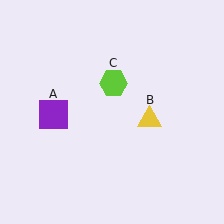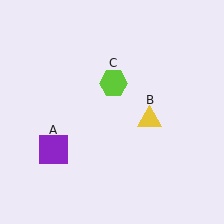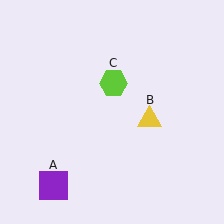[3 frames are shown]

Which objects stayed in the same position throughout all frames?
Yellow triangle (object B) and lime hexagon (object C) remained stationary.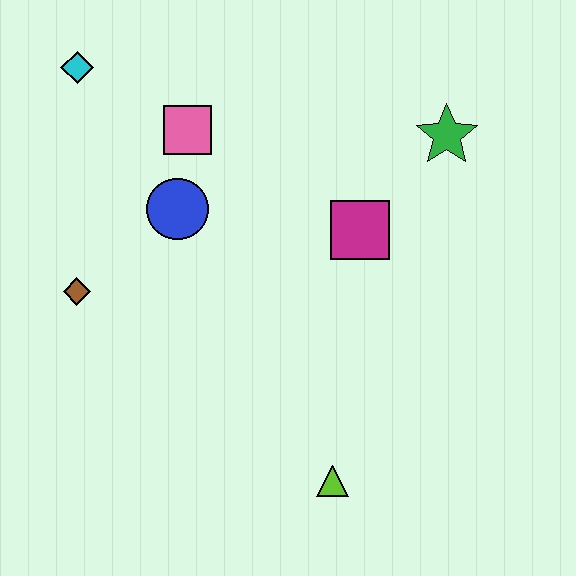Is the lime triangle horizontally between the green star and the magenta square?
No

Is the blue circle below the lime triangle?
No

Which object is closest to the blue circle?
The pink square is closest to the blue circle.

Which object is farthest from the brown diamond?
The green star is farthest from the brown diamond.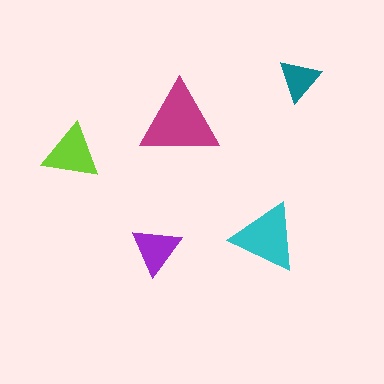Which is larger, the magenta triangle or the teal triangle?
The magenta one.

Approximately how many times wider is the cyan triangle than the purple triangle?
About 1.5 times wider.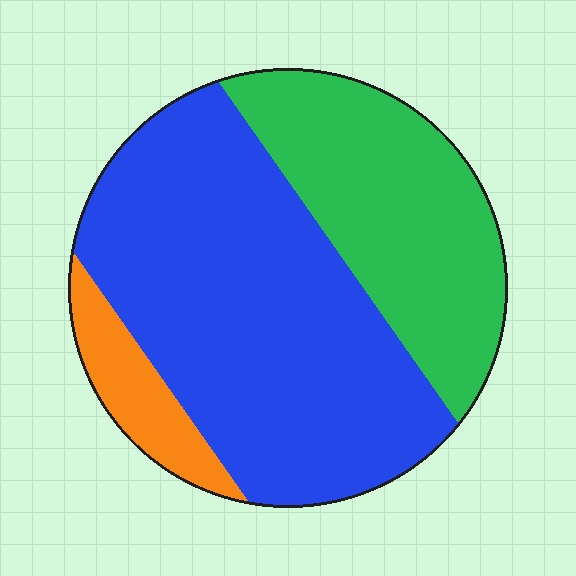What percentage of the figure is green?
Green covers about 30% of the figure.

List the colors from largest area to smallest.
From largest to smallest: blue, green, orange.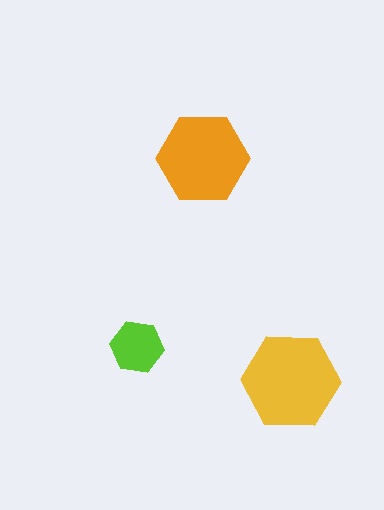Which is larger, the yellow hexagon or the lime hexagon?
The yellow one.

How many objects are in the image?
There are 3 objects in the image.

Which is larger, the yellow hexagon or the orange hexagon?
The yellow one.